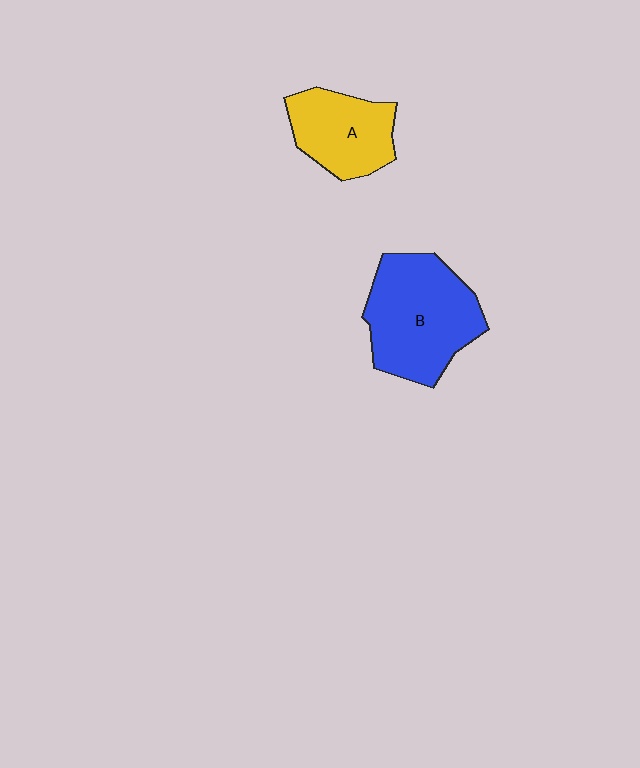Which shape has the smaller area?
Shape A (yellow).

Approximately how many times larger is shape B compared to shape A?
Approximately 1.5 times.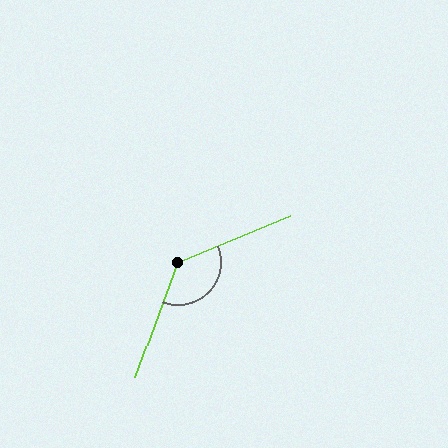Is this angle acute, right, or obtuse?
It is obtuse.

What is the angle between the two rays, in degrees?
Approximately 133 degrees.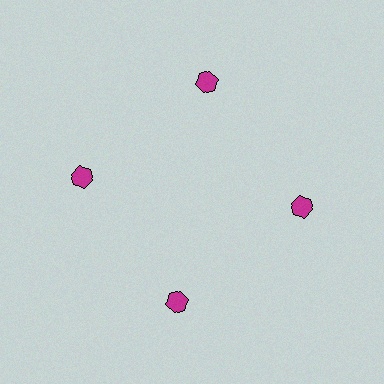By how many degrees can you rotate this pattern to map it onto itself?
The pattern maps onto itself every 90 degrees of rotation.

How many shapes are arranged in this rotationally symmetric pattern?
There are 4 shapes, arranged in 4 groups of 1.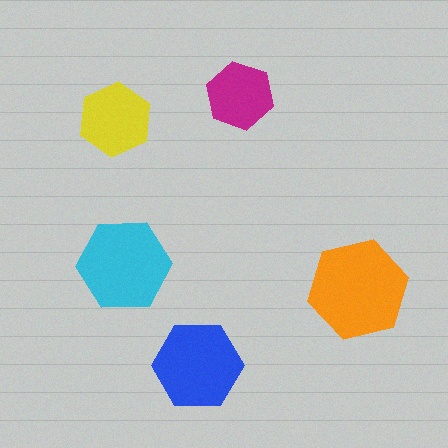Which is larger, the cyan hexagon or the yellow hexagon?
The cyan one.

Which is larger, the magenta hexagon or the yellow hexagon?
The yellow one.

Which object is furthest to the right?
The orange hexagon is rightmost.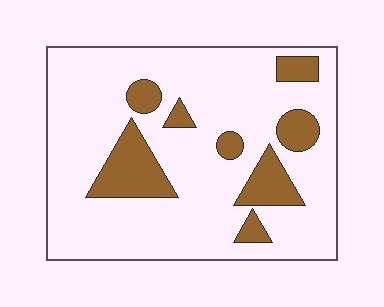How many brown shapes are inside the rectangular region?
8.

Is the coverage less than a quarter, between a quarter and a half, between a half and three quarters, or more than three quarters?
Less than a quarter.